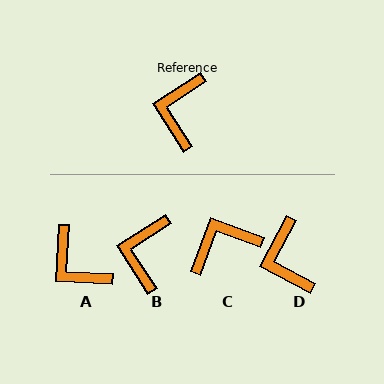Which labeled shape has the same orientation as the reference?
B.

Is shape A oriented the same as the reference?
No, it is off by about 54 degrees.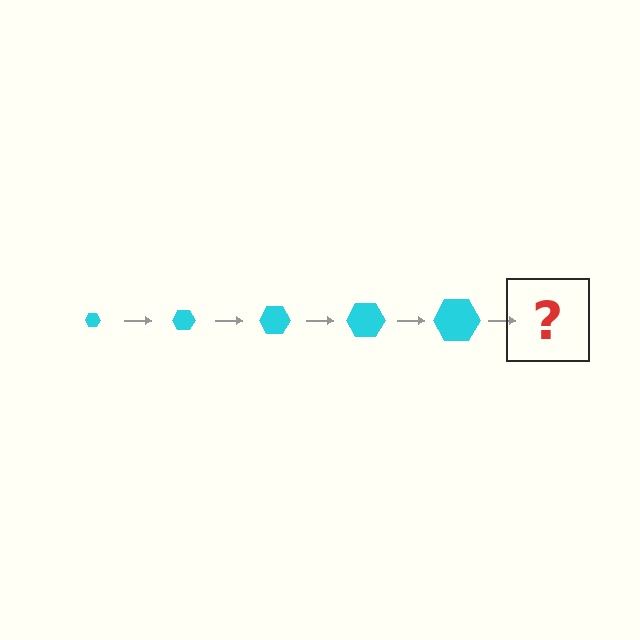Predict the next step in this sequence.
The next step is a cyan hexagon, larger than the previous one.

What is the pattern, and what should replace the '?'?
The pattern is that the hexagon gets progressively larger each step. The '?' should be a cyan hexagon, larger than the previous one.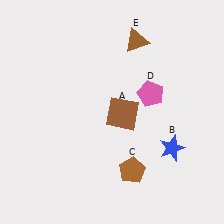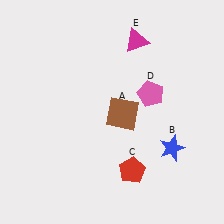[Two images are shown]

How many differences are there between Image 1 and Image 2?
There are 2 differences between the two images.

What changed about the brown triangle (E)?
In Image 1, E is brown. In Image 2, it changed to magenta.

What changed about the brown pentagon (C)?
In Image 1, C is brown. In Image 2, it changed to red.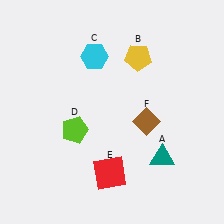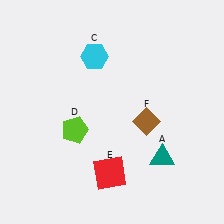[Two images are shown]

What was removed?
The yellow pentagon (B) was removed in Image 2.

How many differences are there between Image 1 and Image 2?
There is 1 difference between the two images.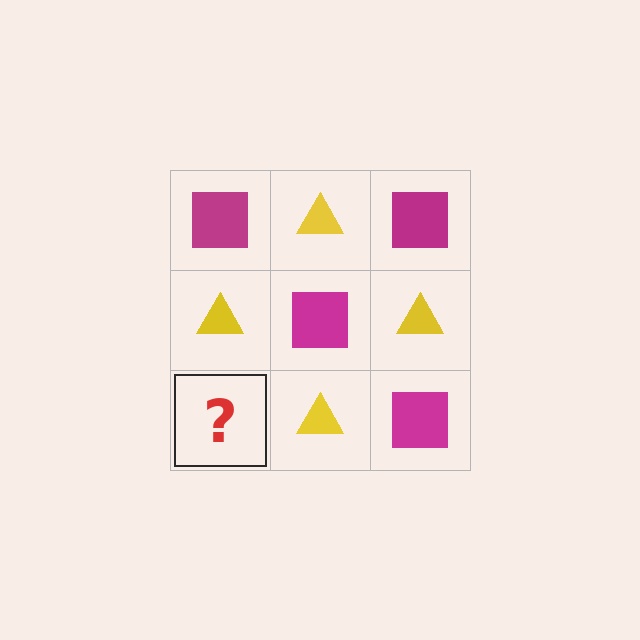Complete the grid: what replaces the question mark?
The question mark should be replaced with a magenta square.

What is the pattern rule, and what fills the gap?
The rule is that it alternates magenta square and yellow triangle in a checkerboard pattern. The gap should be filled with a magenta square.